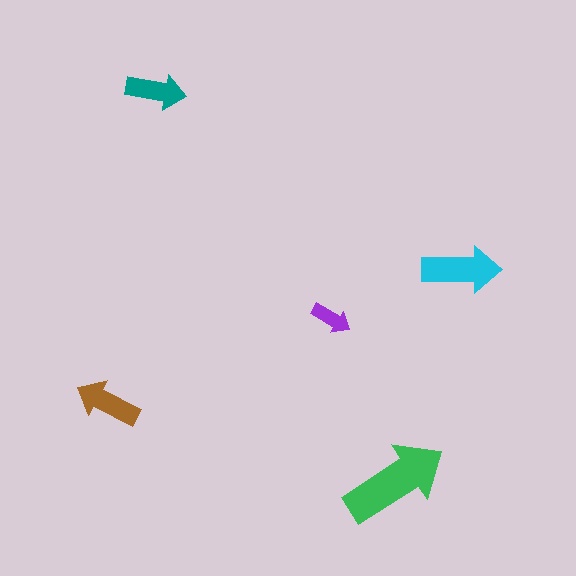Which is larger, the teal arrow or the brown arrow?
The brown one.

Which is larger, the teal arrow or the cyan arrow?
The cyan one.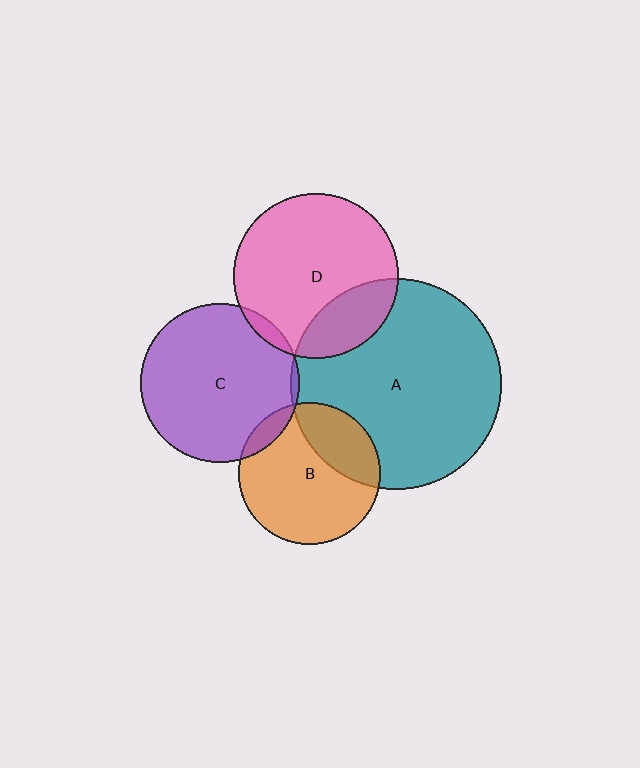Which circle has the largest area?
Circle A (teal).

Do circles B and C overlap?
Yes.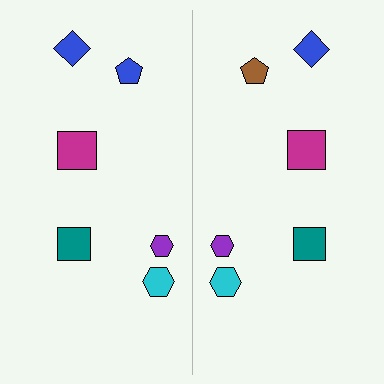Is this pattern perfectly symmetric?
No, the pattern is not perfectly symmetric. The brown pentagon on the right side breaks the symmetry — its mirror counterpart is blue.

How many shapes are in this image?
There are 12 shapes in this image.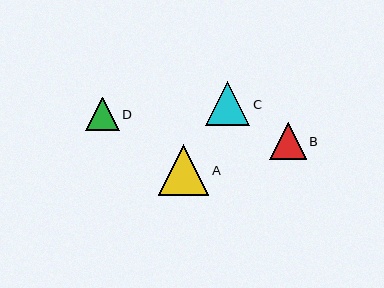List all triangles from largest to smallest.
From largest to smallest: A, C, B, D.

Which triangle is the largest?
Triangle A is the largest with a size of approximately 51 pixels.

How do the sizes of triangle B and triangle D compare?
Triangle B and triangle D are approximately the same size.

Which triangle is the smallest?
Triangle D is the smallest with a size of approximately 34 pixels.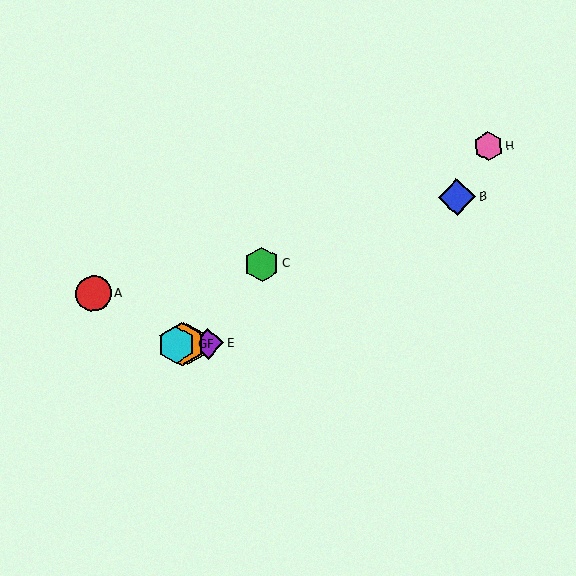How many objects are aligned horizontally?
4 objects (D, E, F, G) are aligned horizontally.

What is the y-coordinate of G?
Object G is at y≈345.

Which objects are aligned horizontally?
Objects D, E, F, G are aligned horizontally.